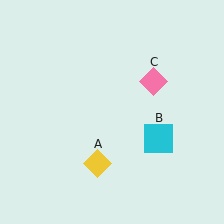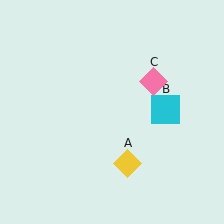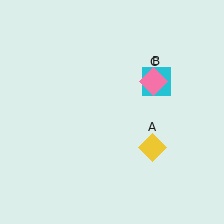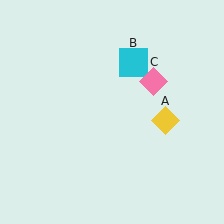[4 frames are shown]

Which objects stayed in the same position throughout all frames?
Pink diamond (object C) remained stationary.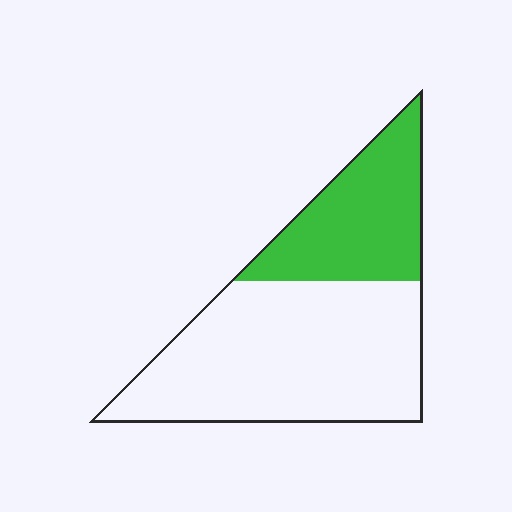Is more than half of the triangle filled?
No.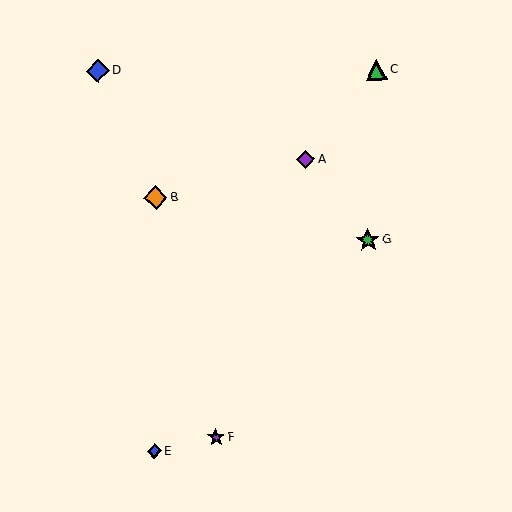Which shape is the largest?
The orange diamond (labeled B) is the largest.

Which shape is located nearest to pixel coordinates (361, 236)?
The green star (labeled G) at (368, 240) is nearest to that location.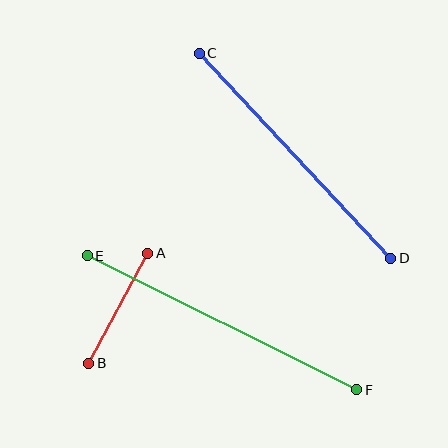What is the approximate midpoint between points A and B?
The midpoint is at approximately (118, 308) pixels.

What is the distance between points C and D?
The distance is approximately 281 pixels.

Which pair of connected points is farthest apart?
Points E and F are farthest apart.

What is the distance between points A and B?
The distance is approximately 125 pixels.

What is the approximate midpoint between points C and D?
The midpoint is at approximately (295, 156) pixels.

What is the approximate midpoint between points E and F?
The midpoint is at approximately (222, 323) pixels.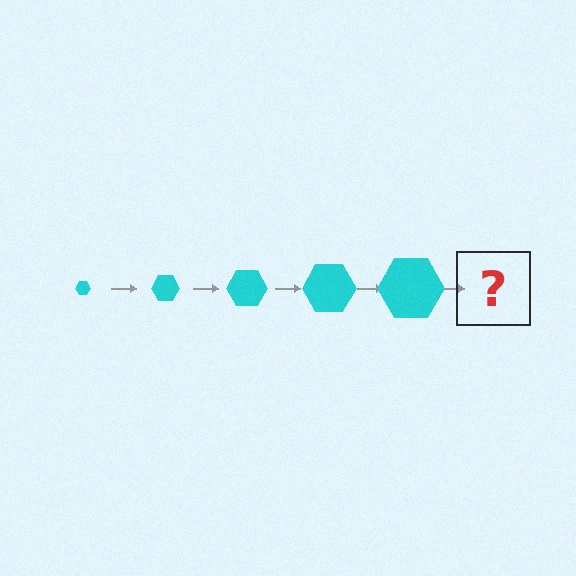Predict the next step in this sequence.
The next step is a cyan hexagon, larger than the previous one.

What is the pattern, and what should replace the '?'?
The pattern is that the hexagon gets progressively larger each step. The '?' should be a cyan hexagon, larger than the previous one.